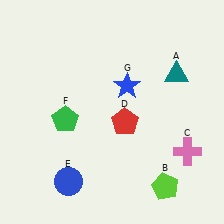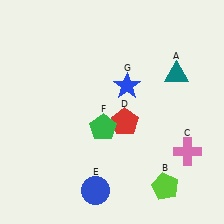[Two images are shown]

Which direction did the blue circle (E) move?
The blue circle (E) moved right.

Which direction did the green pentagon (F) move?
The green pentagon (F) moved right.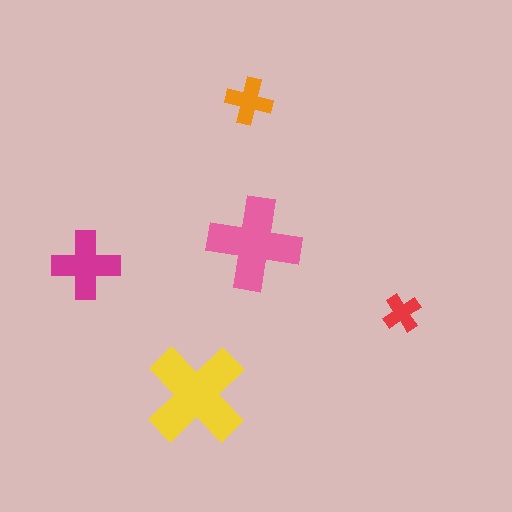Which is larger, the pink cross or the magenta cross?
The pink one.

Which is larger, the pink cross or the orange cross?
The pink one.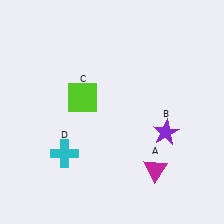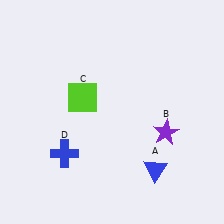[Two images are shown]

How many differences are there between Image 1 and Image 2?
There are 2 differences between the two images.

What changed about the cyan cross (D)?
In Image 1, D is cyan. In Image 2, it changed to blue.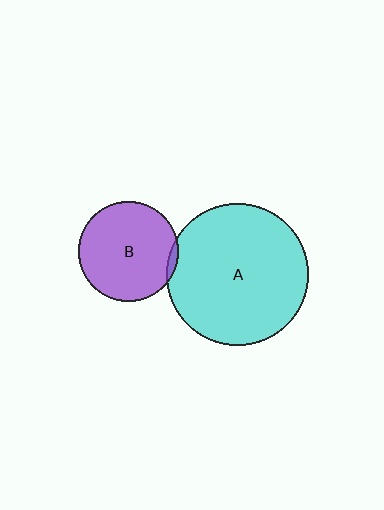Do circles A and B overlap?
Yes.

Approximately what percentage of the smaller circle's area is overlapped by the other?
Approximately 5%.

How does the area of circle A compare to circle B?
Approximately 2.0 times.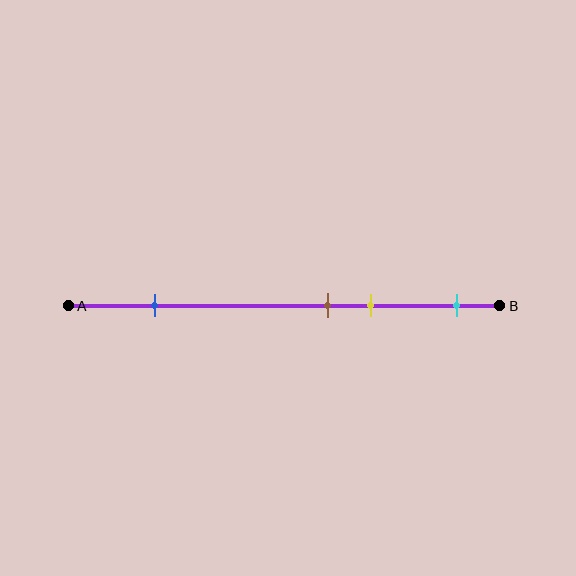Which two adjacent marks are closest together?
The brown and yellow marks are the closest adjacent pair.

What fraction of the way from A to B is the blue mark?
The blue mark is approximately 20% (0.2) of the way from A to B.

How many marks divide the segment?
There are 4 marks dividing the segment.